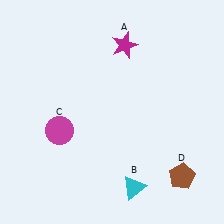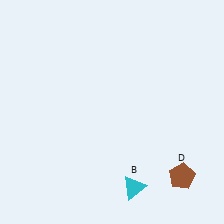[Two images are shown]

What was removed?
The magenta circle (C), the magenta star (A) were removed in Image 2.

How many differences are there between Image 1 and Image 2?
There are 2 differences between the two images.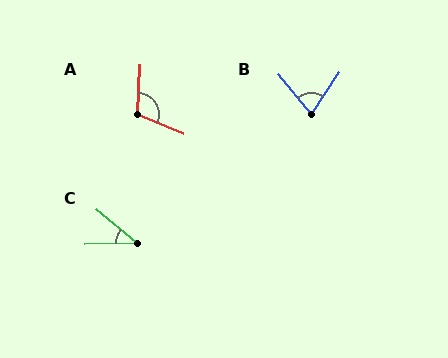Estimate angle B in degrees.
Approximately 72 degrees.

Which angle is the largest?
A, at approximately 110 degrees.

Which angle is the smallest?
C, at approximately 40 degrees.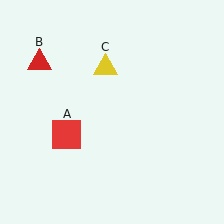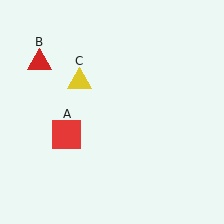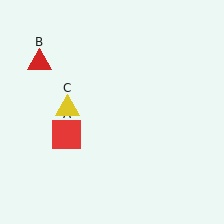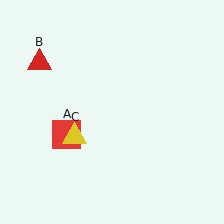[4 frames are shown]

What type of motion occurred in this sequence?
The yellow triangle (object C) rotated counterclockwise around the center of the scene.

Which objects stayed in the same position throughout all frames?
Red square (object A) and red triangle (object B) remained stationary.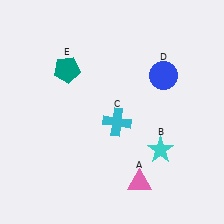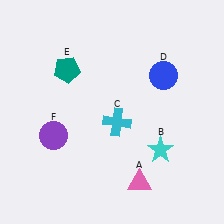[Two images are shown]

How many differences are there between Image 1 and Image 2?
There is 1 difference between the two images.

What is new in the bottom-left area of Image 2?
A purple circle (F) was added in the bottom-left area of Image 2.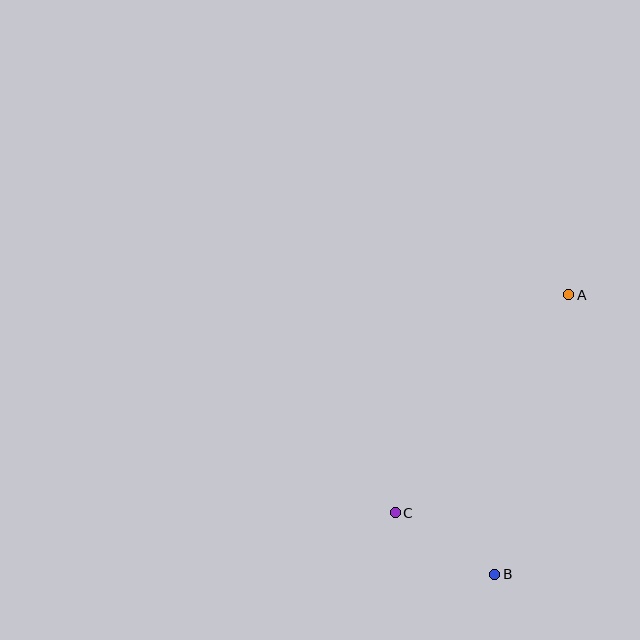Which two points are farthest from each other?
Points A and B are farthest from each other.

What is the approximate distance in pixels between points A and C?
The distance between A and C is approximately 279 pixels.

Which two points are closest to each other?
Points B and C are closest to each other.